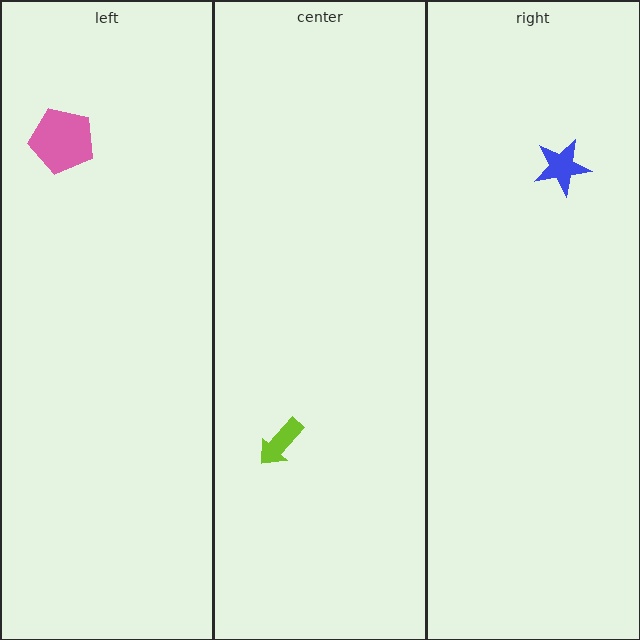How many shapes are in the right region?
1.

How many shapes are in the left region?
1.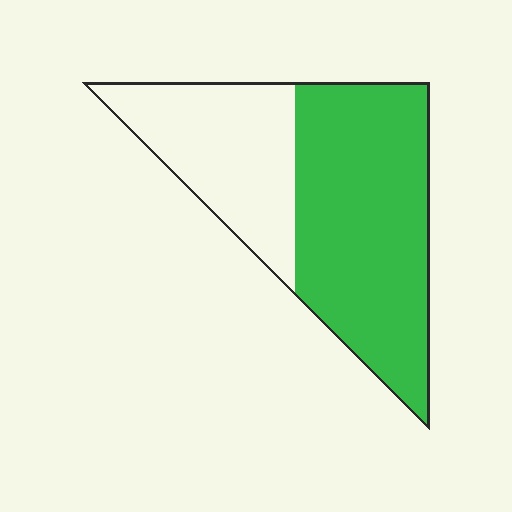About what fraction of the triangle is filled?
About five eighths (5/8).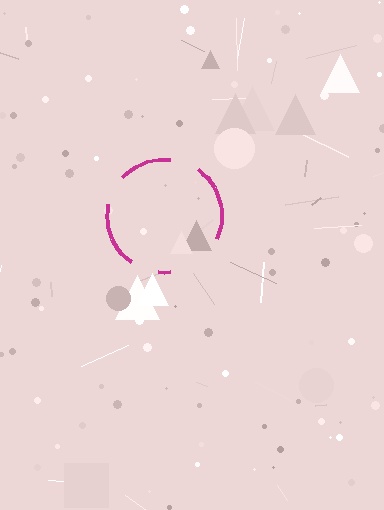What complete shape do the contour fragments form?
The contour fragments form a circle.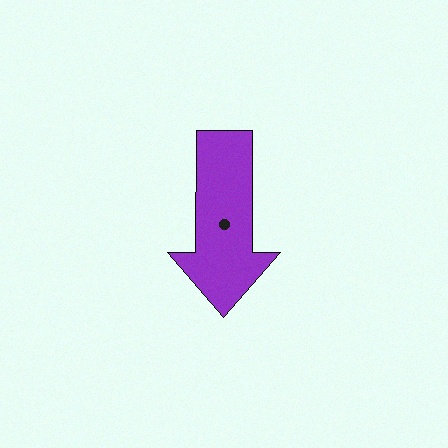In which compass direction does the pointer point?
South.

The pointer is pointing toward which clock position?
Roughly 6 o'clock.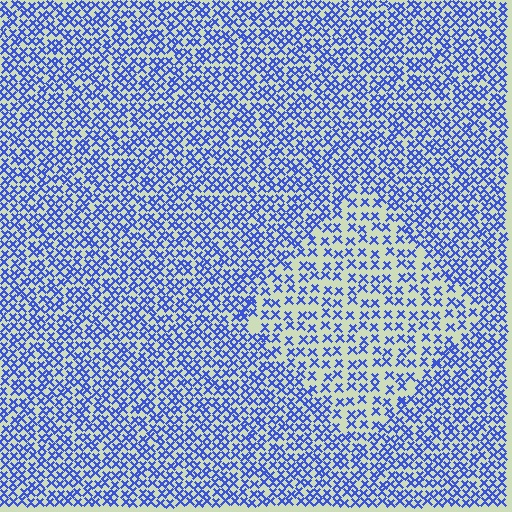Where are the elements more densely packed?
The elements are more densely packed outside the diamond boundary.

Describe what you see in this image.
The image contains small blue elements arranged at two different densities. A diamond-shaped region is visible where the elements are less densely packed than the surrounding area.